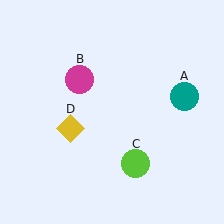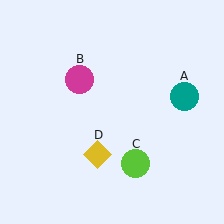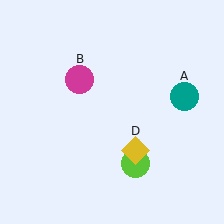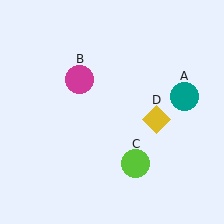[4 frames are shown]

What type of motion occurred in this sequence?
The yellow diamond (object D) rotated counterclockwise around the center of the scene.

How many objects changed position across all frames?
1 object changed position: yellow diamond (object D).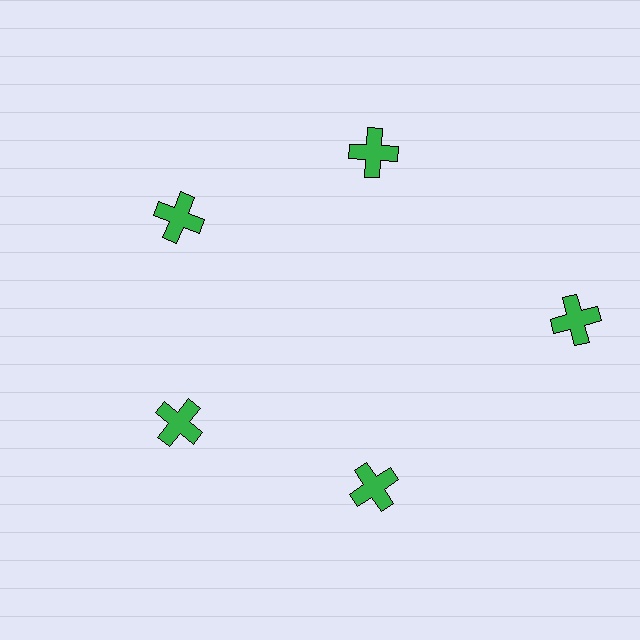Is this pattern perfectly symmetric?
No. The 5 green crosses are arranged in a ring, but one element near the 3 o'clock position is pushed outward from the center, breaking the 5-fold rotational symmetry.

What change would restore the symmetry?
The symmetry would be restored by moving it inward, back onto the ring so that all 5 crosses sit at equal angles and equal distance from the center.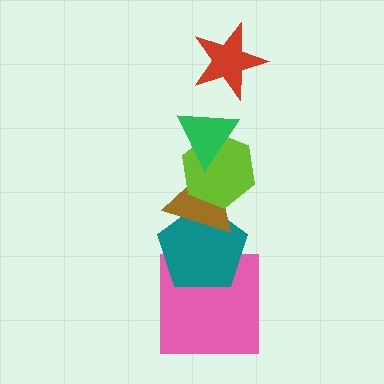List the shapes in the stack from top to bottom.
From top to bottom: the red star, the green triangle, the lime hexagon, the brown triangle, the teal pentagon, the pink square.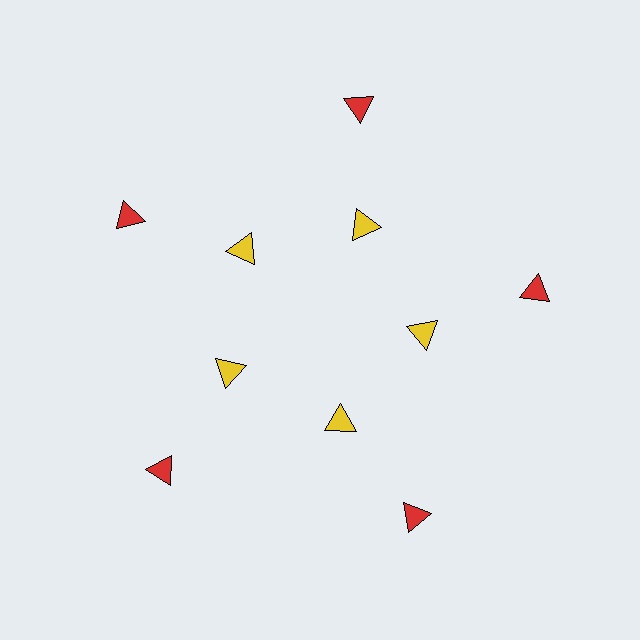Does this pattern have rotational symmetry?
Yes, this pattern has 5-fold rotational symmetry. It looks the same after rotating 72 degrees around the center.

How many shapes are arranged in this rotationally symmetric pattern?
There are 10 shapes, arranged in 5 groups of 2.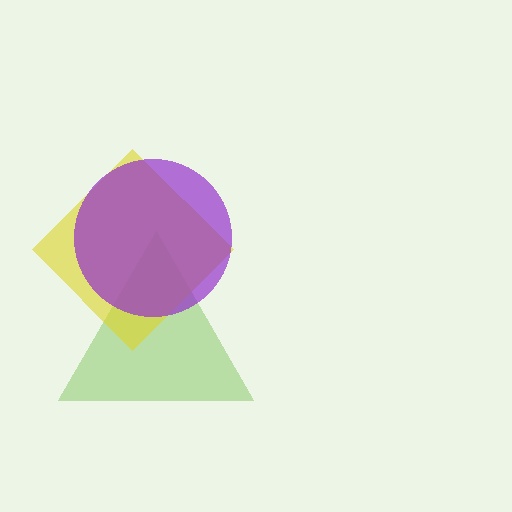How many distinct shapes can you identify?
There are 3 distinct shapes: a lime triangle, a yellow diamond, a purple circle.